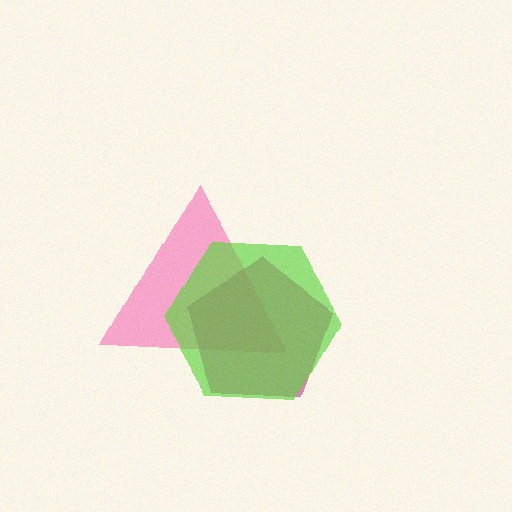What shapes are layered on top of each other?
The layered shapes are: a pink triangle, a magenta pentagon, a lime hexagon.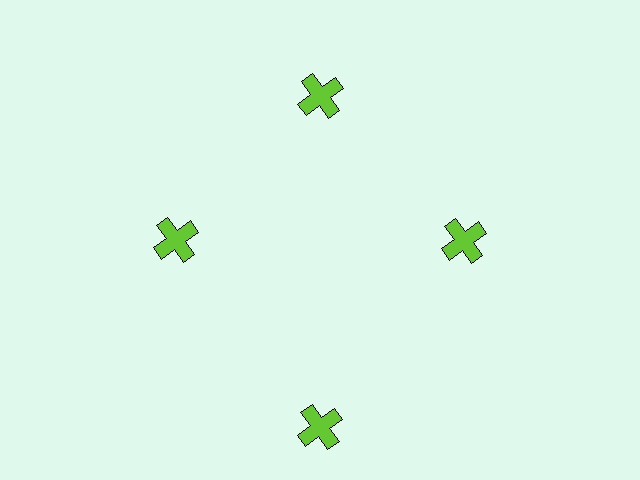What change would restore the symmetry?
The symmetry would be restored by moving it inward, back onto the ring so that all 4 crosses sit at equal angles and equal distance from the center.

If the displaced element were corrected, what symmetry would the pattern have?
It would have 4-fold rotational symmetry — the pattern would map onto itself every 90 degrees.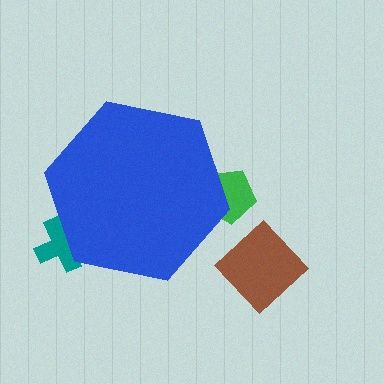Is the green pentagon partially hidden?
Yes, the green pentagon is partially hidden behind the blue hexagon.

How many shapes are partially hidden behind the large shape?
2 shapes are partially hidden.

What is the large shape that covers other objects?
A blue hexagon.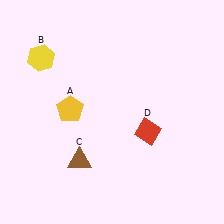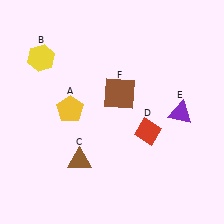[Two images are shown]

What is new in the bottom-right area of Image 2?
A purple triangle (E) was added in the bottom-right area of Image 2.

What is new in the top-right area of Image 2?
A brown square (F) was added in the top-right area of Image 2.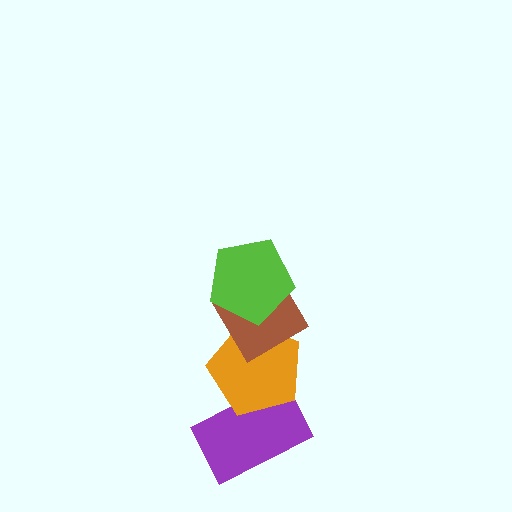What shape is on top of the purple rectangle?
The orange pentagon is on top of the purple rectangle.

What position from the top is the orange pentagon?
The orange pentagon is 3rd from the top.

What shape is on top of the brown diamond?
The lime pentagon is on top of the brown diamond.